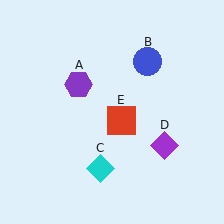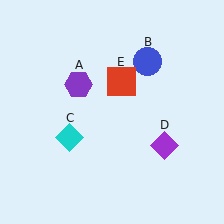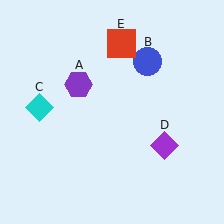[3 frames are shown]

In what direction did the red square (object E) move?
The red square (object E) moved up.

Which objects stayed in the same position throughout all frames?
Purple hexagon (object A) and blue circle (object B) and purple diamond (object D) remained stationary.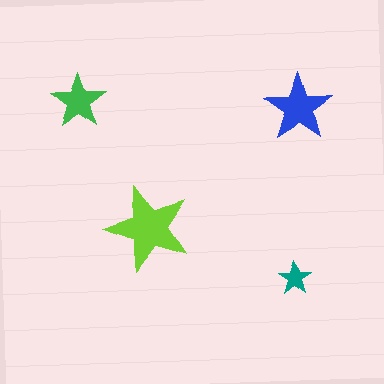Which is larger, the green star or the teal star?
The green one.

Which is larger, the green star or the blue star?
The blue one.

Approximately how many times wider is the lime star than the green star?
About 1.5 times wider.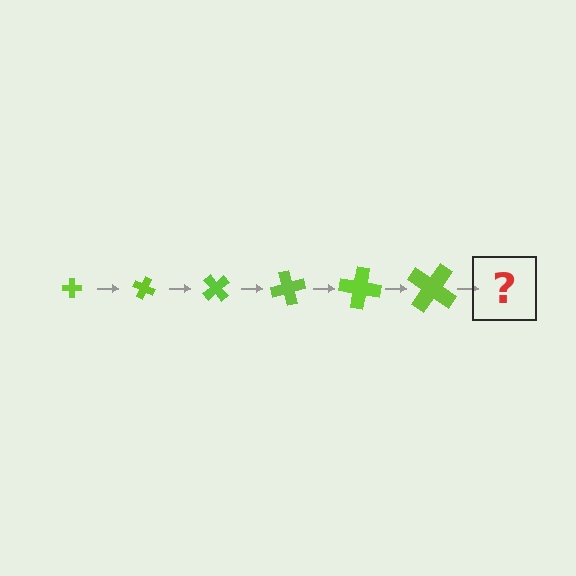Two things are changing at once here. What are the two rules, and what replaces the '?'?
The two rules are that the cross grows larger each step and it rotates 25 degrees each step. The '?' should be a cross, larger than the previous one and rotated 150 degrees from the start.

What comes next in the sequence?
The next element should be a cross, larger than the previous one and rotated 150 degrees from the start.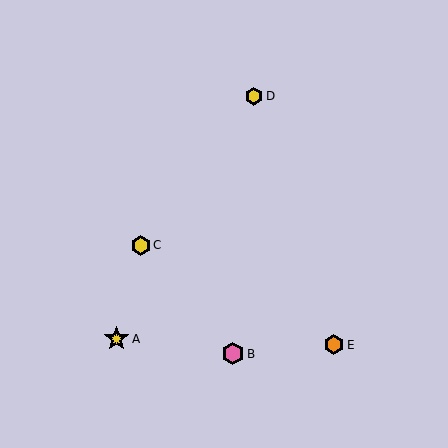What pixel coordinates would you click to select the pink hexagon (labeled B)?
Click at (233, 354) to select the pink hexagon B.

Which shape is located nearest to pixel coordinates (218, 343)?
The pink hexagon (labeled B) at (233, 354) is nearest to that location.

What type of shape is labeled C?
Shape C is a yellow hexagon.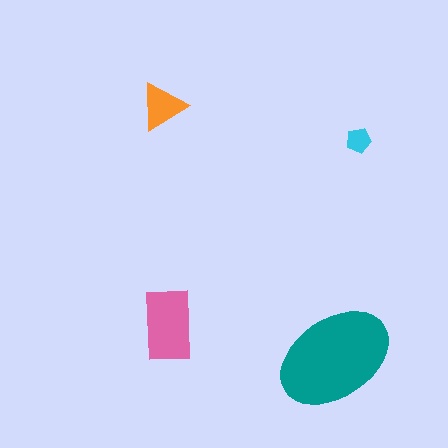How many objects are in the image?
There are 4 objects in the image.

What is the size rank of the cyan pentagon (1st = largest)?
4th.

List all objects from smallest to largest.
The cyan pentagon, the orange triangle, the pink rectangle, the teal ellipse.